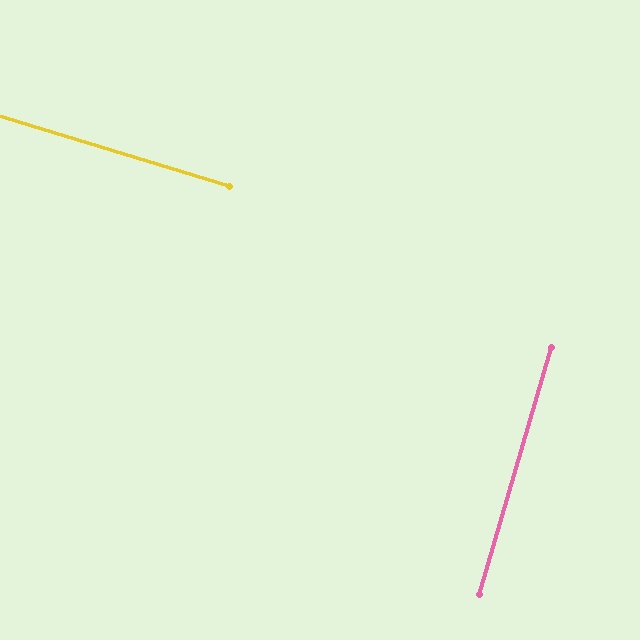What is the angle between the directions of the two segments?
Approximately 89 degrees.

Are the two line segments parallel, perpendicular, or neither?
Perpendicular — they meet at approximately 89°.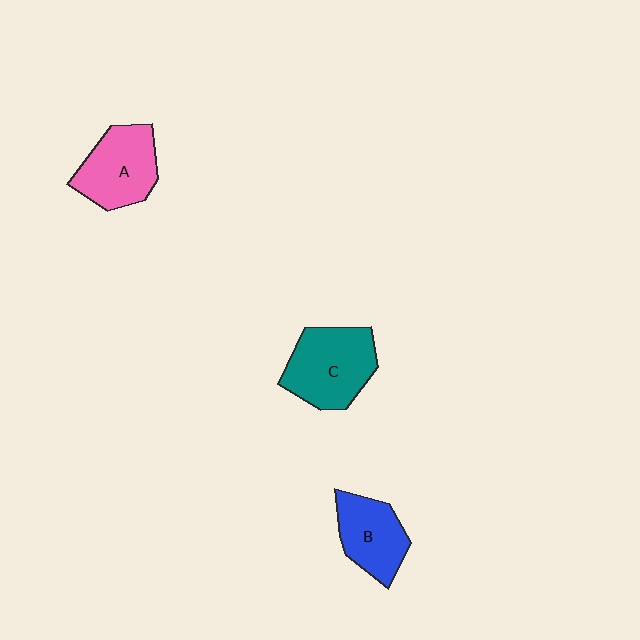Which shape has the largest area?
Shape C (teal).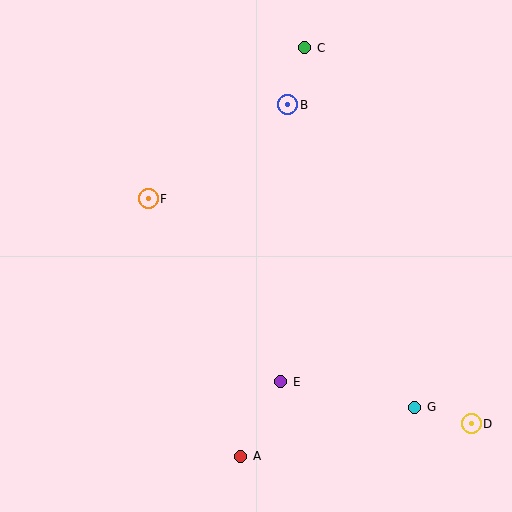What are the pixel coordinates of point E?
Point E is at (281, 382).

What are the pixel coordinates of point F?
Point F is at (148, 199).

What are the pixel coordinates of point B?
Point B is at (288, 105).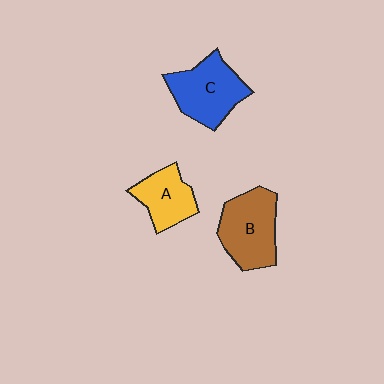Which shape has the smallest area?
Shape A (yellow).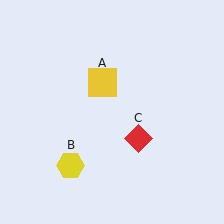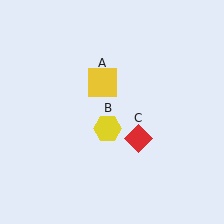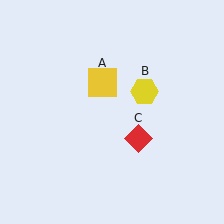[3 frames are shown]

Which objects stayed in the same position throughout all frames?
Yellow square (object A) and red diamond (object C) remained stationary.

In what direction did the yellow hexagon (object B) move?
The yellow hexagon (object B) moved up and to the right.